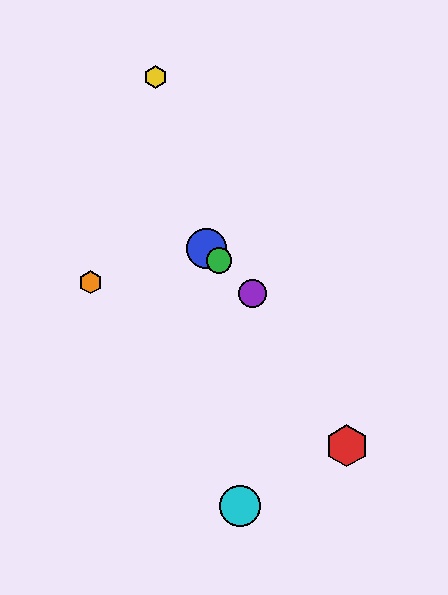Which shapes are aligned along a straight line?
The blue circle, the green circle, the purple circle are aligned along a straight line.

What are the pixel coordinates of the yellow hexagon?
The yellow hexagon is at (156, 77).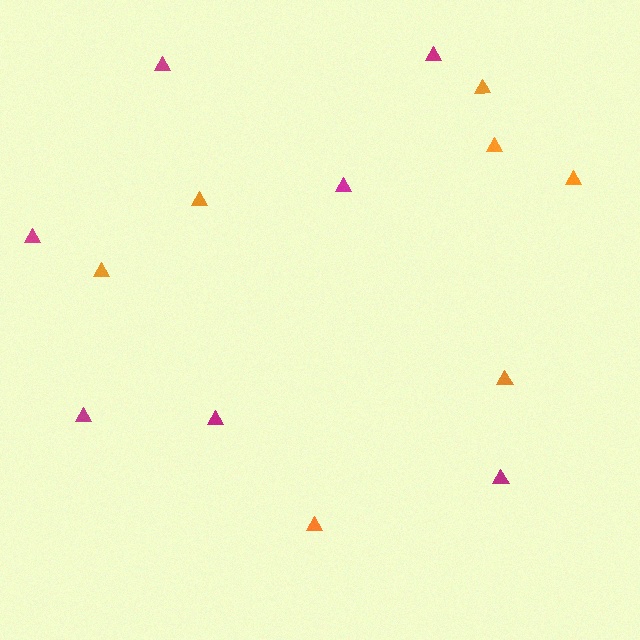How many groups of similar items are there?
There are 2 groups: one group of orange triangles (7) and one group of magenta triangles (7).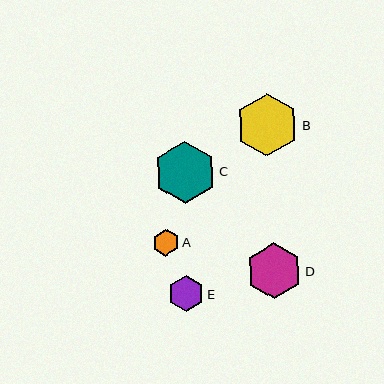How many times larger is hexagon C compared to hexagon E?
Hexagon C is approximately 1.7 times the size of hexagon E.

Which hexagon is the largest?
Hexagon B is the largest with a size of approximately 63 pixels.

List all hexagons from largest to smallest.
From largest to smallest: B, C, D, E, A.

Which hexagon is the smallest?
Hexagon A is the smallest with a size of approximately 27 pixels.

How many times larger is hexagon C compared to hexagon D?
Hexagon C is approximately 1.1 times the size of hexagon D.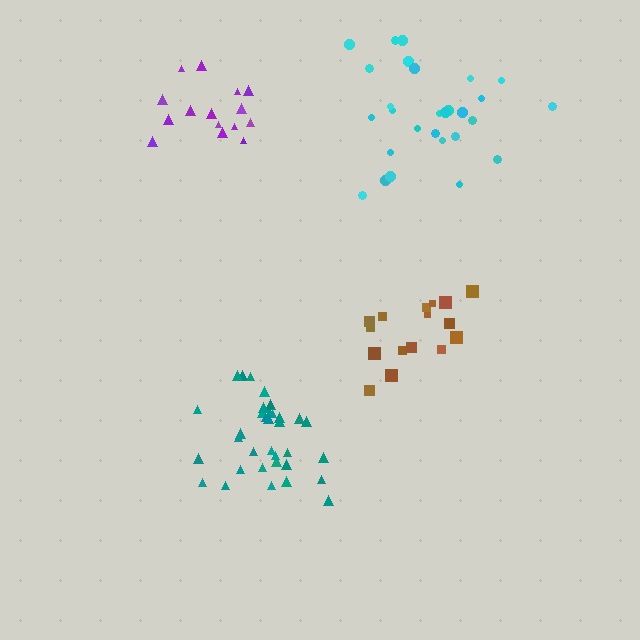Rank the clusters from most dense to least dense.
teal, brown, purple, cyan.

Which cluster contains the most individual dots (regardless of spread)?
Teal (34).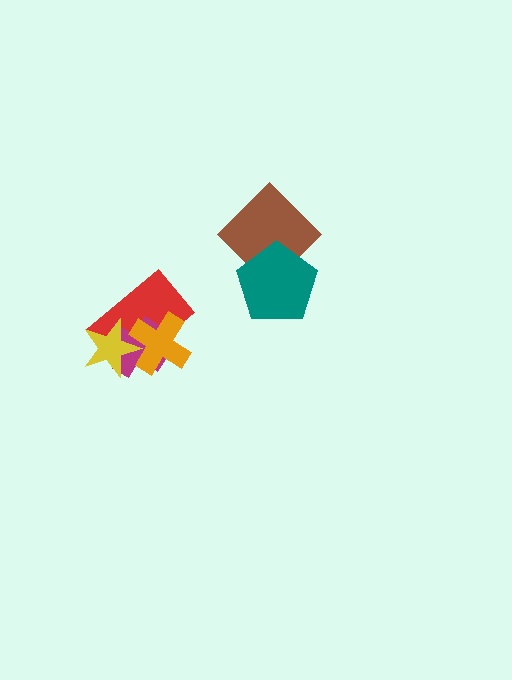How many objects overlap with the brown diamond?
1 object overlaps with the brown diamond.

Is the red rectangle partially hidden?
Yes, it is partially covered by another shape.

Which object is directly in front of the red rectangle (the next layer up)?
The magenta cross is directly in front of the red rectangle.